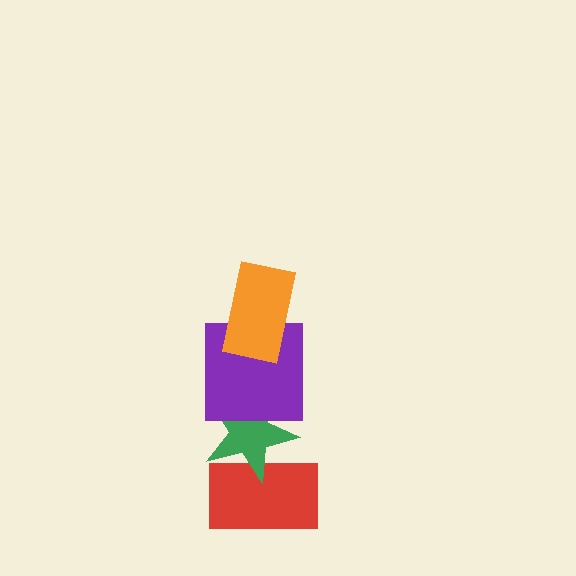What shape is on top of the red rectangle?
The green star is on top of the red rectangle.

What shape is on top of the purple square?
The orange rectangle is on top of the purple square.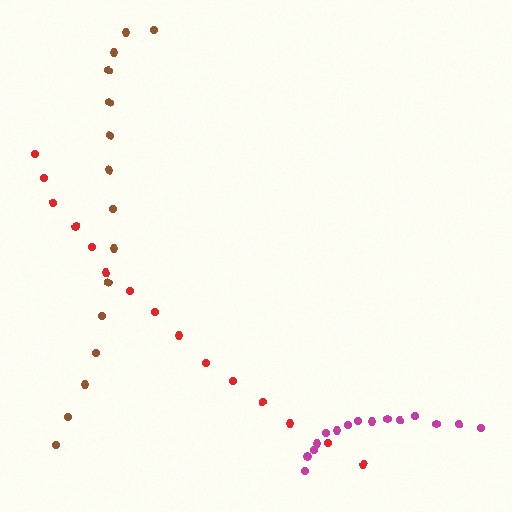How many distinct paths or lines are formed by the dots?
There are 3 distinct paths.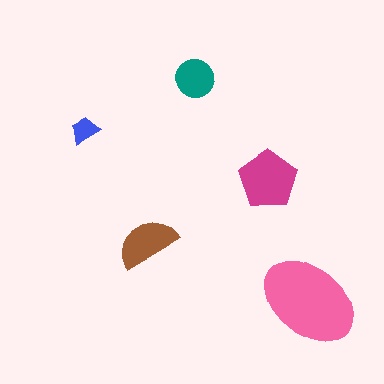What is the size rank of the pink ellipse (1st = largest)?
1st.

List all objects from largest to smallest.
The pink ellipse, the magenta pentagon, the brown semicircle, the teal circle, the blue trapezoid.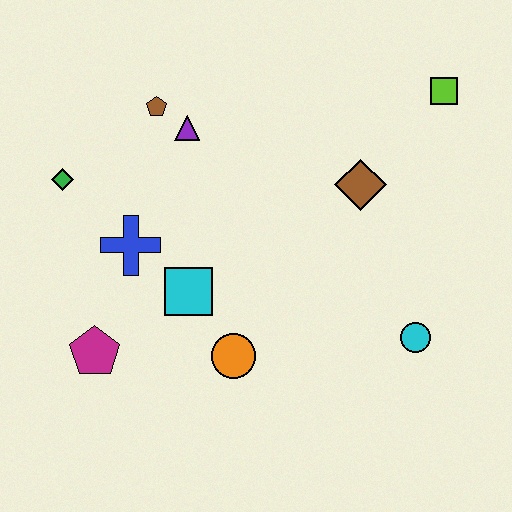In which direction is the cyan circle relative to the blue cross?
The cyan circle is to the right of the blue cross.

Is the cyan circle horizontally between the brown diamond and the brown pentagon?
No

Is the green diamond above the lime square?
No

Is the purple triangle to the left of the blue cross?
No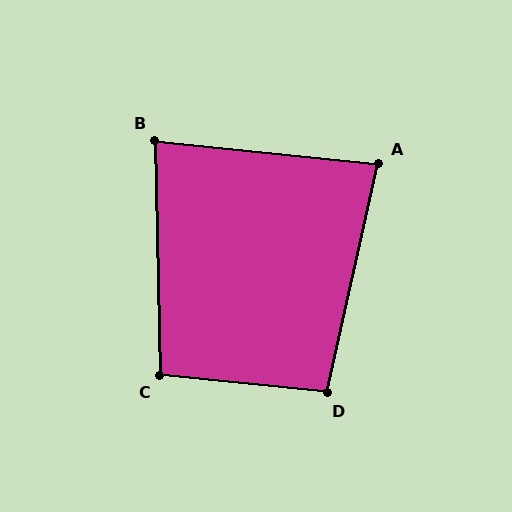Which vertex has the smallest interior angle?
B, at approximately 83 degrees.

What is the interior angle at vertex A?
Approximately 83 degrees (acute).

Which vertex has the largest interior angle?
D, at approximately 97 degrees.